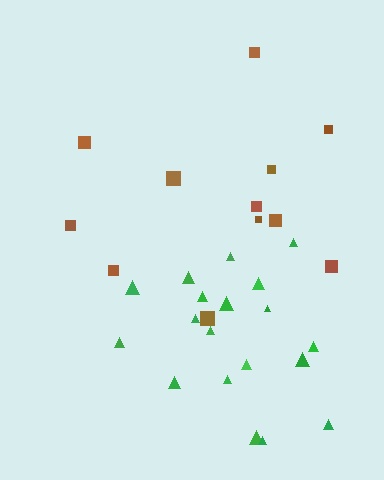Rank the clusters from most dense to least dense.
green, brown.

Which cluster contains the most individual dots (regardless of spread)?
Green (19).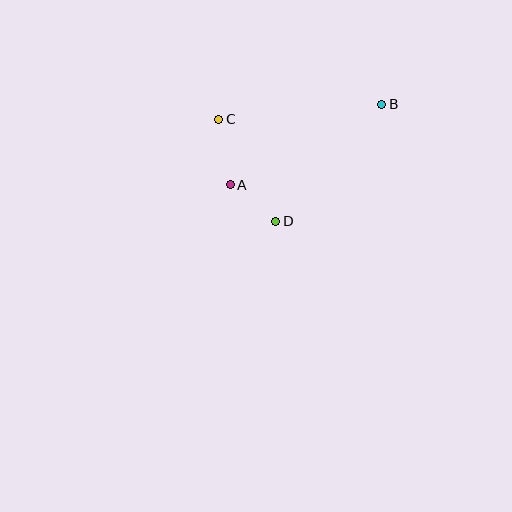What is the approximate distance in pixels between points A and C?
The distance between A and C is approximately 66 pixels.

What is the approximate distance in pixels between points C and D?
The distance between C and D is approximately 117 pixels.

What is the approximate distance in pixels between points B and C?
The distance between B and C is approximately 164 pixels.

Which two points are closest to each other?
Points A and D are closest to each other.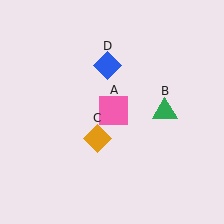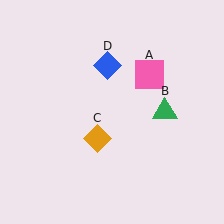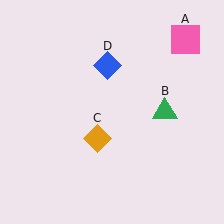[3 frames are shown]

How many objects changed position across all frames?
1 object changed position: pink square (object A).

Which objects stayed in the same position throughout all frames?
Green triangle (object B) and orange diamond (object C) and blue diamond (object D) remained stationary.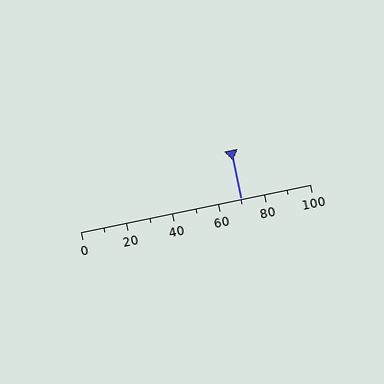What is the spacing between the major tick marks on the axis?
The major ticks are spaced 20 apart.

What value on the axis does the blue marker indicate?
The marker indicates approximately 70.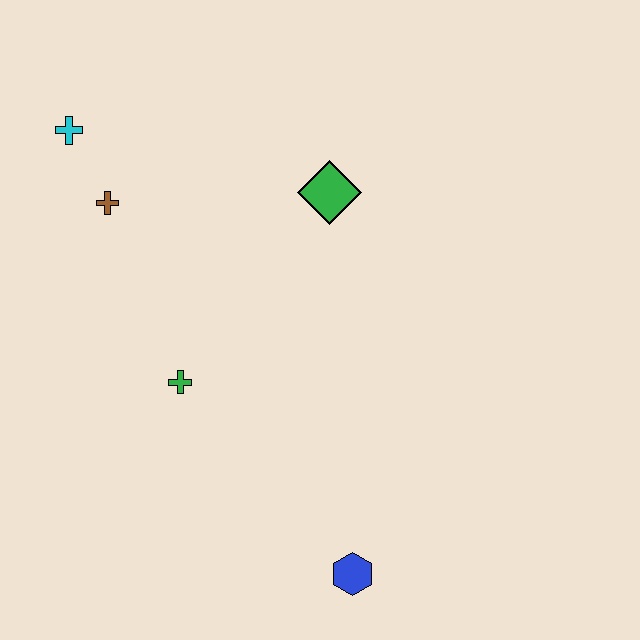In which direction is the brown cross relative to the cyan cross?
The brown cross is below the cyan cross.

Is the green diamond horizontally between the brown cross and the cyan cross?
No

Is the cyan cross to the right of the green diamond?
No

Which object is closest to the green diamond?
The brown cross is closest to the green diamond.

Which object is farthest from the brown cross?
The blue hexagon is farthest from the brown cross.